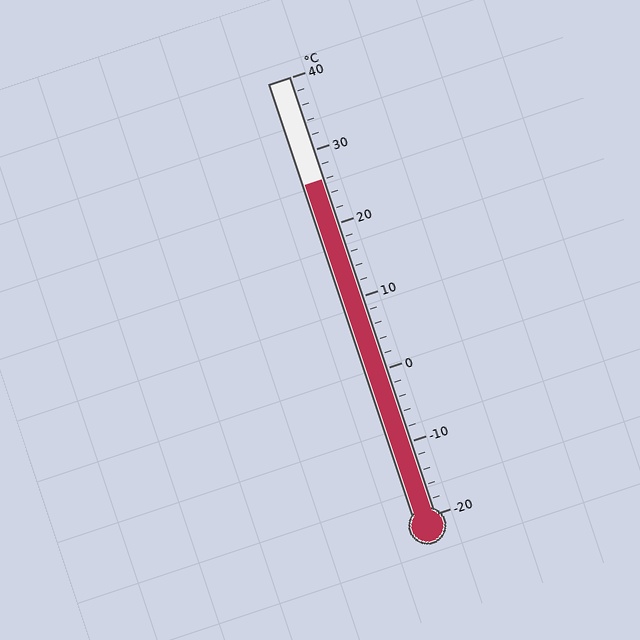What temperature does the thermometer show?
The thermometer shows approximately 26°C.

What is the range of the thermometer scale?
The thermometer scale ranges from -20°C to 40°C.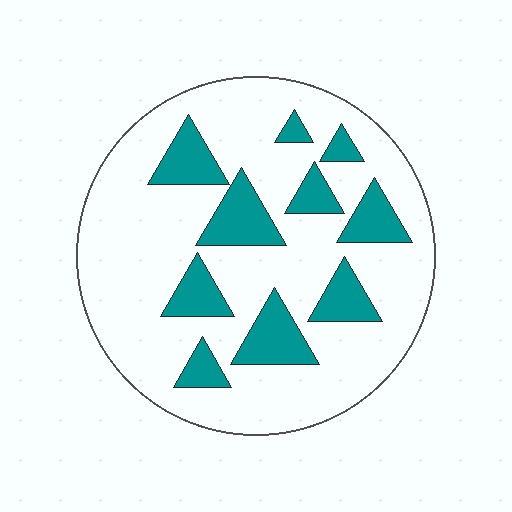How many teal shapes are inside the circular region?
10.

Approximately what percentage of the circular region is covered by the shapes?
Approximately 20%.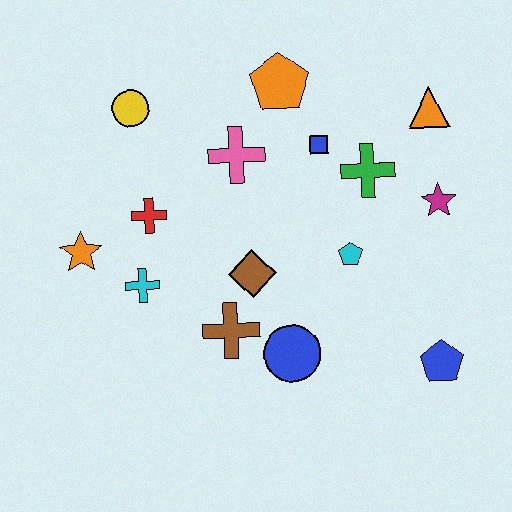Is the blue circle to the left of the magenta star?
Yes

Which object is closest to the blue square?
The green cross is closest to the blue square.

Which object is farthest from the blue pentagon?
The yellow circle is farthest from the blue pentagon.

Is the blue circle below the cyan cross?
Yes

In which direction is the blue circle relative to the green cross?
The blue circle is below the green cross.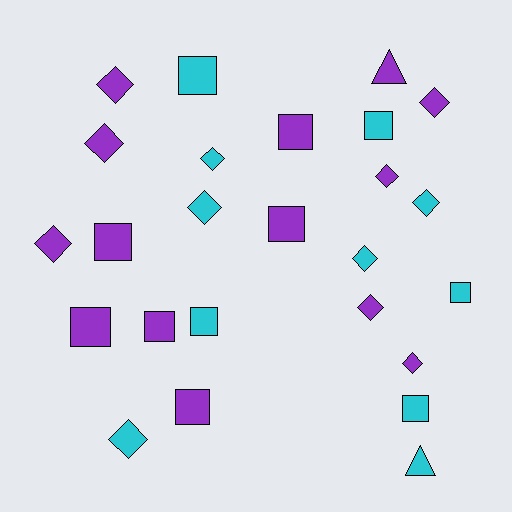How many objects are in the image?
There are 25 objects.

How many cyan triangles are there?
There is 1 cyan triangle.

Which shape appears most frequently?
Diamond, with 12 objects.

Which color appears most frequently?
Purple, with 14 objects.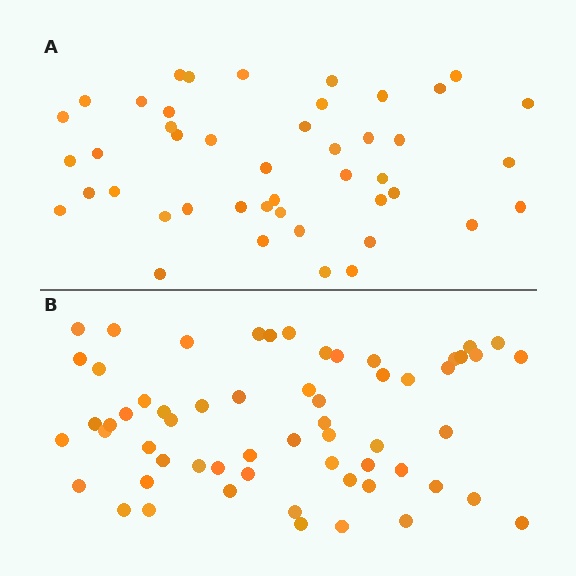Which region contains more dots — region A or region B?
Region B (the bottom region) has more dots.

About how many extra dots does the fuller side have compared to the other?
Region B has approximately 15 more dots than region A.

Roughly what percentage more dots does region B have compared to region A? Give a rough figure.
About 35% more.